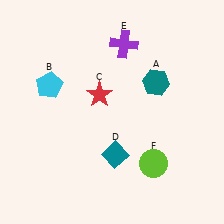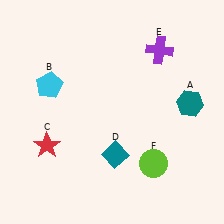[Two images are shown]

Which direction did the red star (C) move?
The red star (C) moved left.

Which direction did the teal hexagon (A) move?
The teal hexagon (A) moved right.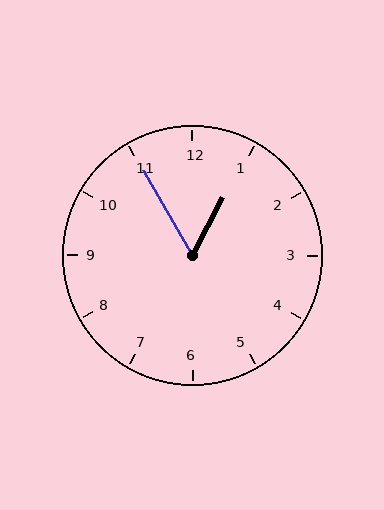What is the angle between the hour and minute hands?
Approximately 58 degrees.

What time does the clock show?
12:55.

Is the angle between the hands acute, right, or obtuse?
It is acute.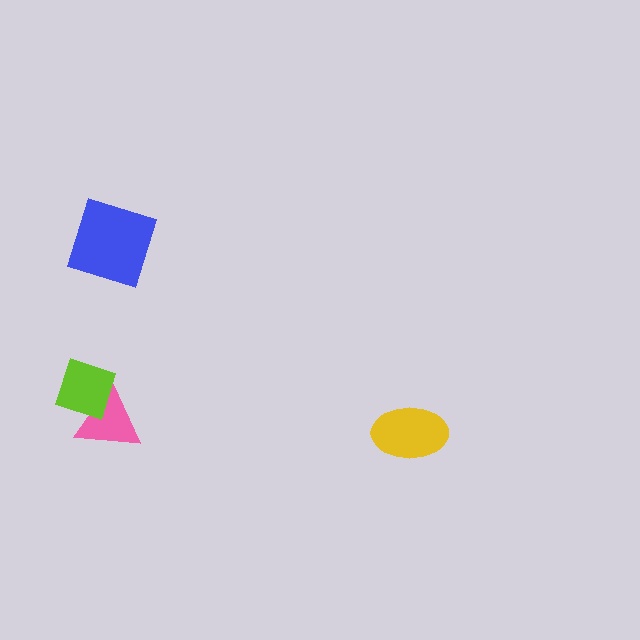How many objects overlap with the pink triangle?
1 object overlaps with the pink triangle.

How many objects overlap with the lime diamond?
1 object overlaps with the lime diamond.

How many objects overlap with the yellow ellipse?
0 objects overlap with the yellow ellipse.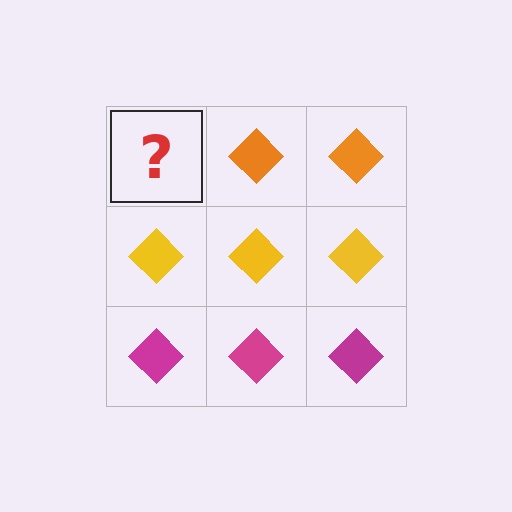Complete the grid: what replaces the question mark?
The question mark should be replaced with an orange diamond.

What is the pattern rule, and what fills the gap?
The rule is that each row has a consistent color. The gap should be filled with an orange diamond.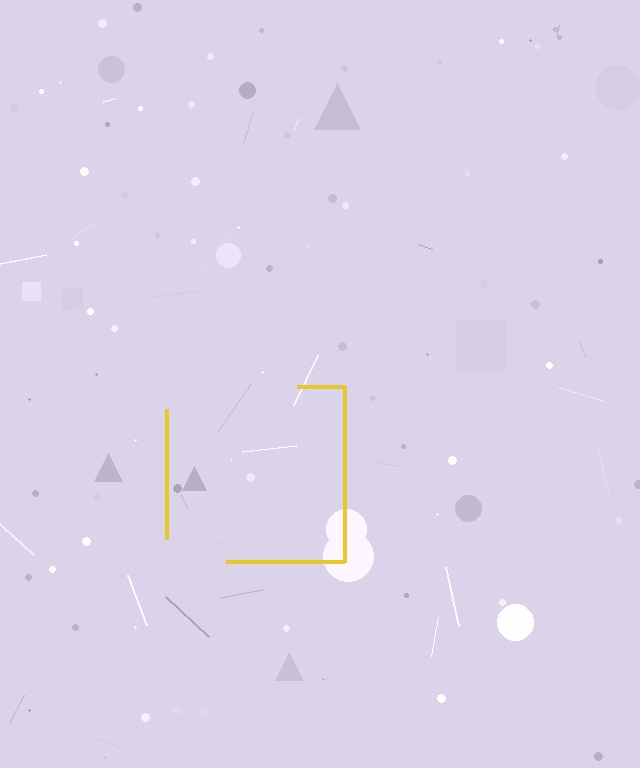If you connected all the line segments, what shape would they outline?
They would outline a square.